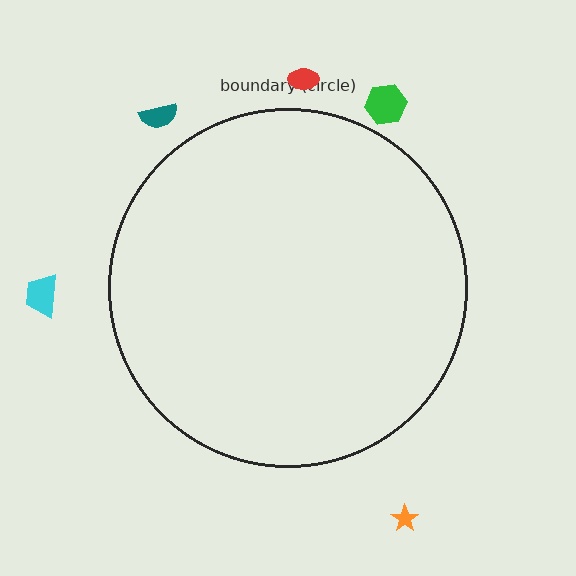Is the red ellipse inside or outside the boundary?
Outside.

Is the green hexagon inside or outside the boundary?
Outside.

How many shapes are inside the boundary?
0 inside, 5 outside.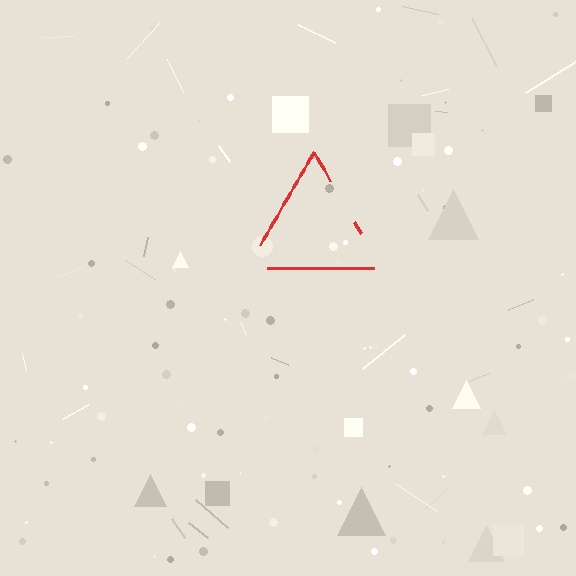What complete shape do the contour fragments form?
The contour fragments form a triangle.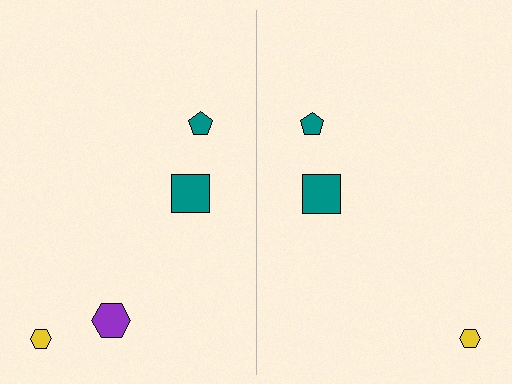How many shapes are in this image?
There are 7 shapes in this image.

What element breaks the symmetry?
A purple hexagon is missing from the right side.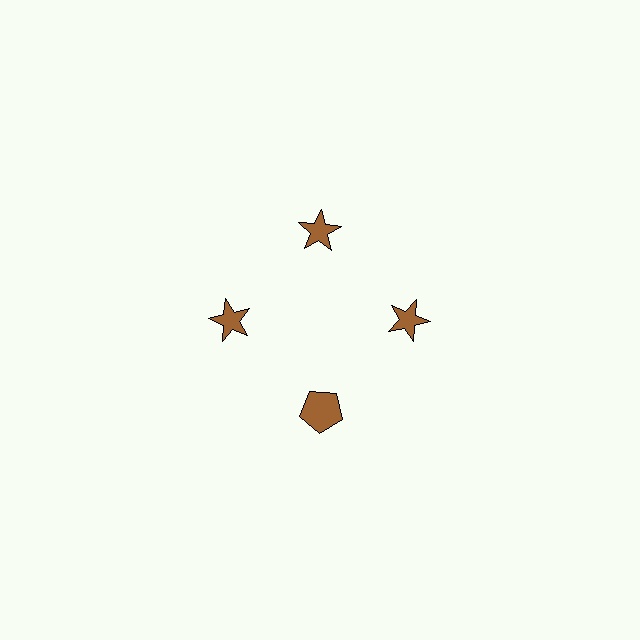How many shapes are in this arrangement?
There are 4 shapes arranged in a ring pattern.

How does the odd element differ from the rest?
It has a different shape: pentagon instead of star.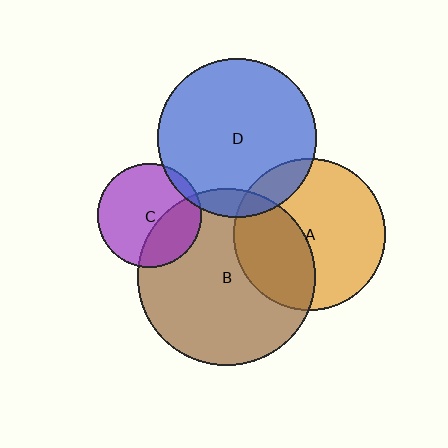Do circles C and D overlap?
Yes.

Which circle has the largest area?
Circle B (brown).